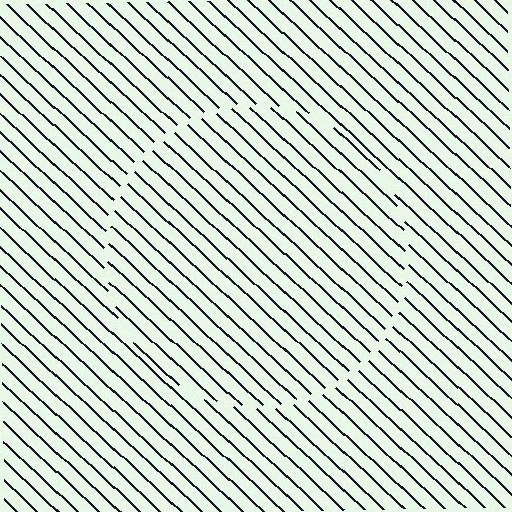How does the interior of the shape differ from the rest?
The interior of the shape contains the same grating, shifted by half a period — the contour is defined by the phase discontinuity where line-ends from the inner and outer gratings abut.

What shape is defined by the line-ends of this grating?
An illusory circle. The interior of the shape contains the same grating, shifted by half a period — the contour is defined by the phase discontinuity where line-ends from the inner and outer gratings abut.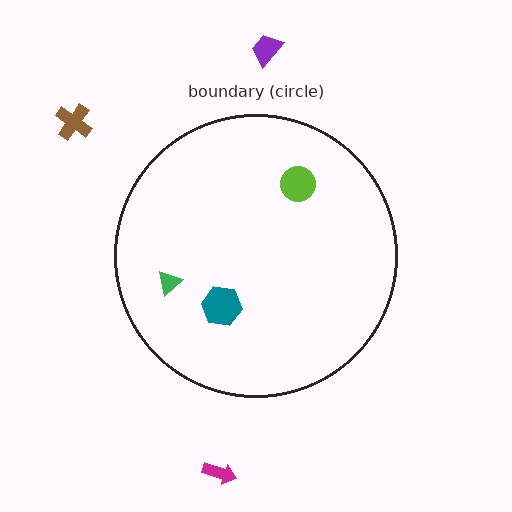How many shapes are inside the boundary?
3 inside, 3 outside.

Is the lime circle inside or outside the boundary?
Inside.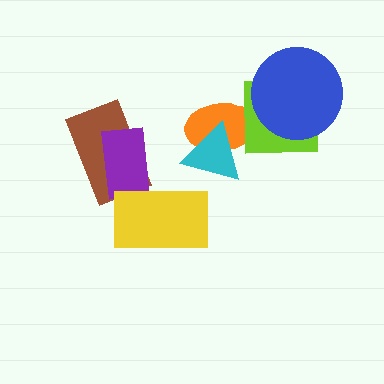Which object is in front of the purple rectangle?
The yellow rectangle is in front of the purple rectangle.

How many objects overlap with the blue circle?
1 object overlaps with the blue circle.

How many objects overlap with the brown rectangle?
1 object overlaps with the brown rectangle.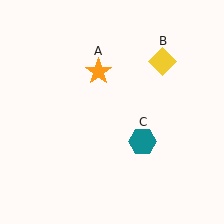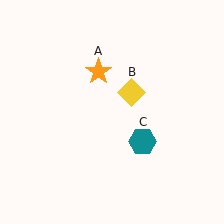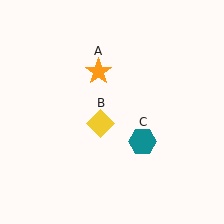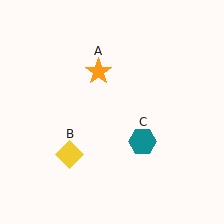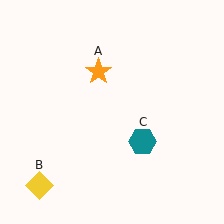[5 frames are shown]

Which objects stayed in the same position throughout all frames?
Orange star (object A) and teal hexagon (object C) remained stationary.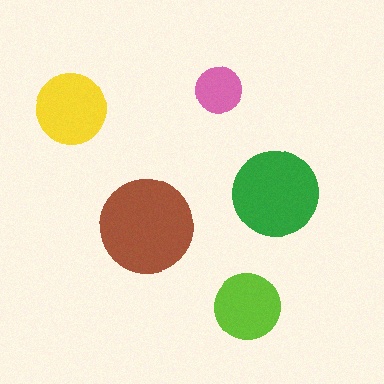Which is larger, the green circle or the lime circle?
The green one.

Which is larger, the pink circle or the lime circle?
The lime one.